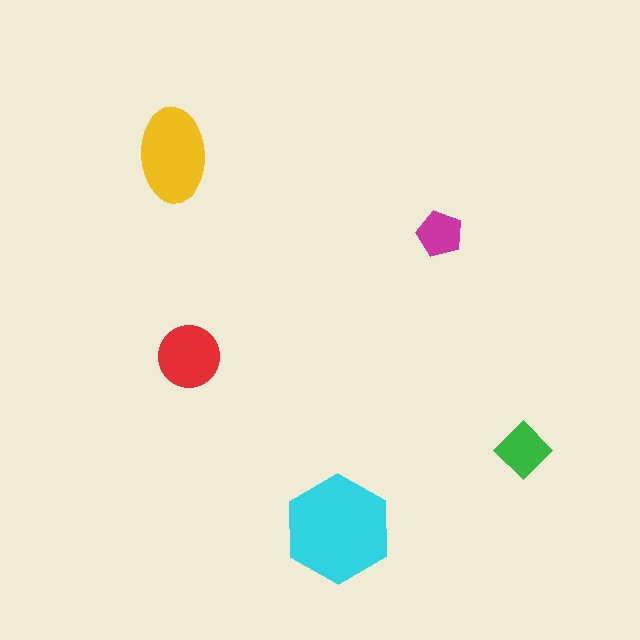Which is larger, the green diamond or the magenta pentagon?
The green diamond.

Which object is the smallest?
The magenta pentagon.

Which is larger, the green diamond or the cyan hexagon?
The cyan hexagon.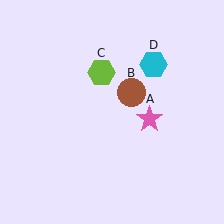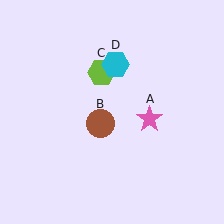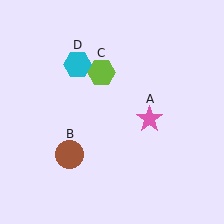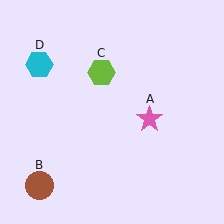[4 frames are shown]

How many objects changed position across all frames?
2 objects changed position: brown circle (object B), cyan hexagon (object D).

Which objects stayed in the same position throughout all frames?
Pink star (object A) and lime hexagon (object C) remained stationary.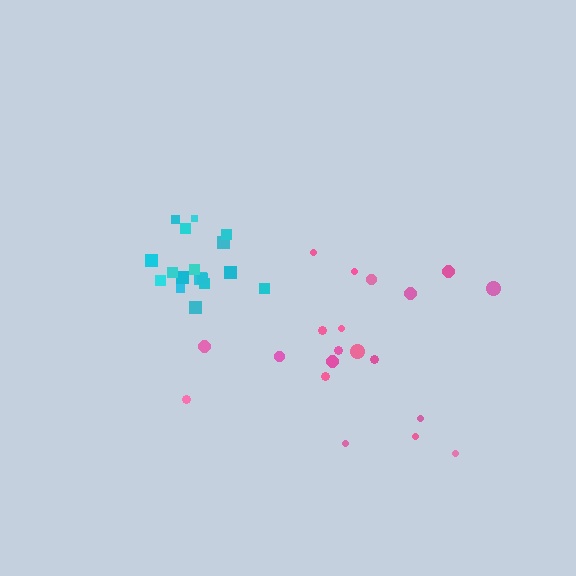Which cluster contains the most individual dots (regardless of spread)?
Pink (20).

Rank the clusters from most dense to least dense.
cyan, pink.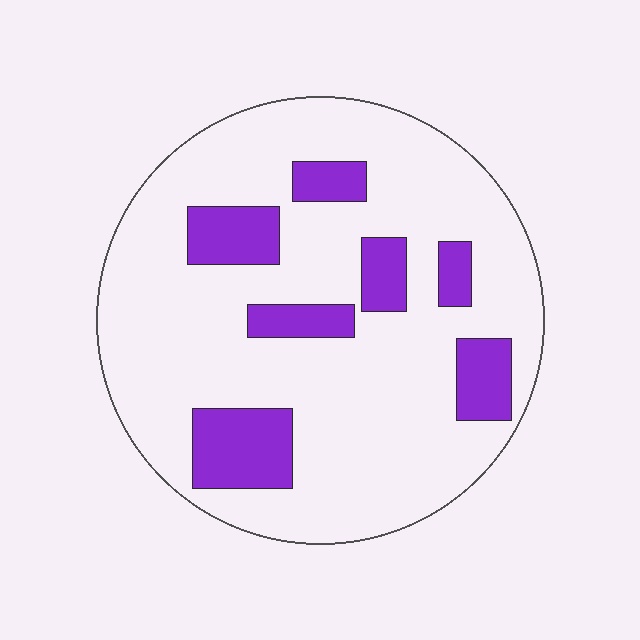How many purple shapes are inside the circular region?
7.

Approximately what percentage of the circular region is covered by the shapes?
Approximately 20%.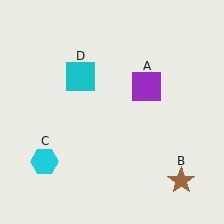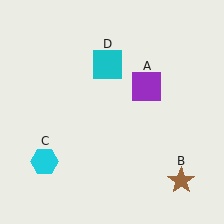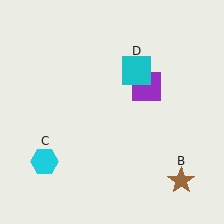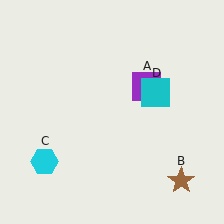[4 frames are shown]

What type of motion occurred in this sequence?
The cyan square (object D) rotated clockwise around the center of the scene.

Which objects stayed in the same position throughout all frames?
Purple square (object A) and brown star (object B) and cyan hexagon (object C) remained stationary.